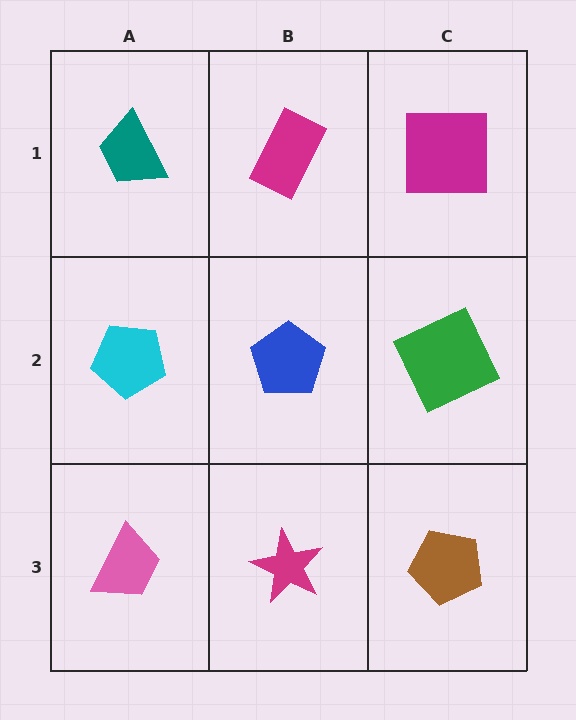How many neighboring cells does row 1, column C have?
2.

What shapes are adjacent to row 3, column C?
A green square (row 2, column C), a magenta star (row 3, column B).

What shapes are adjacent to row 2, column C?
A magenta square (row 1, column C), a brown pentagon (row 3, column C), a blue pentagon (row 2, column B).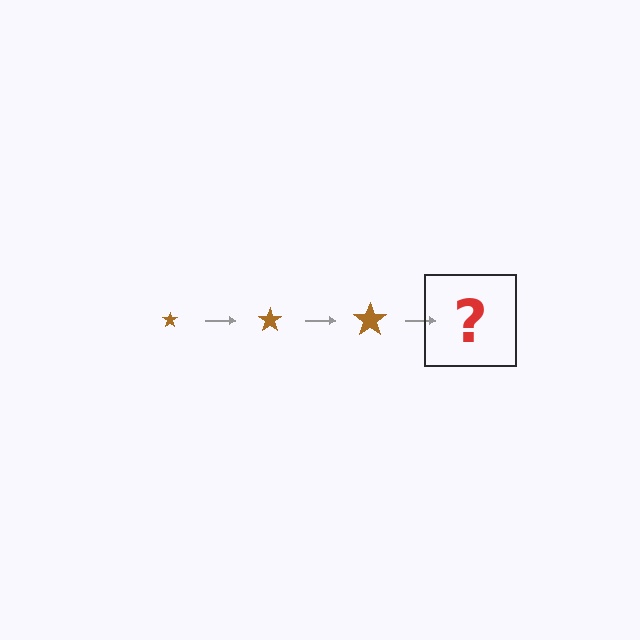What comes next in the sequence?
The next element should be a brown star, larger than the previous one.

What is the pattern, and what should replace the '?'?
The pattern is that the star gets progressively larger each step. The '?' should be a brown star, larger than the previous one.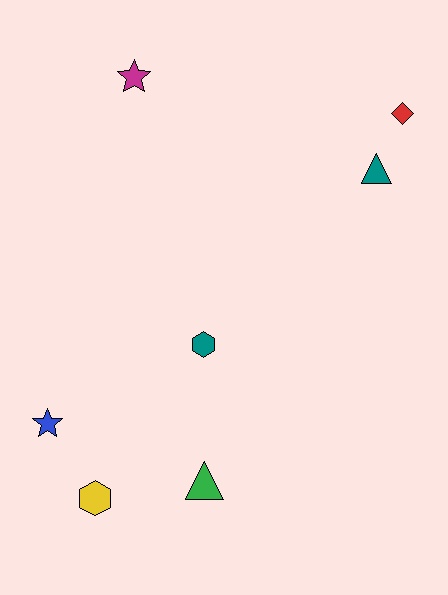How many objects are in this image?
There are 7 objects.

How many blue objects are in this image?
There is 1 blue object.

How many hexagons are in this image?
There are 2 hexagons.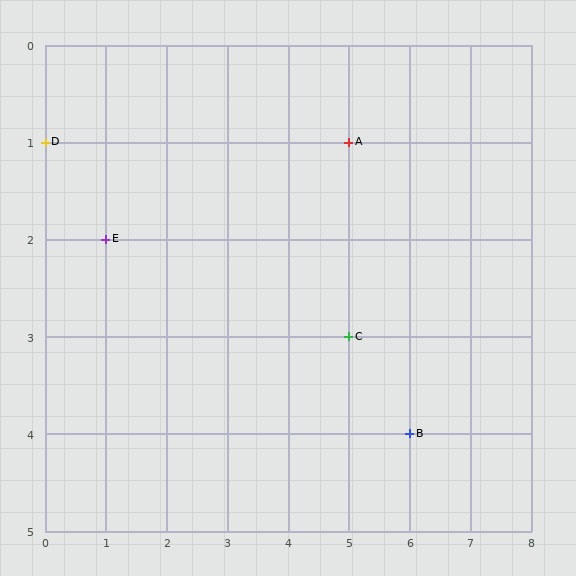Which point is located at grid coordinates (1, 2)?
Point E is at (1, 2).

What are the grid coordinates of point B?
Point B is at grid coordinates (6, 4).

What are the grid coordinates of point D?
Point D is at grid coordinates (0, 1).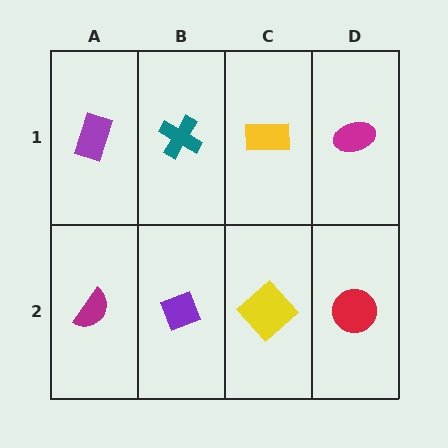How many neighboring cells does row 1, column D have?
2.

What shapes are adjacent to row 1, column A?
A magenta semicircle (row 2, column A), a teal cross (row 1, column B).